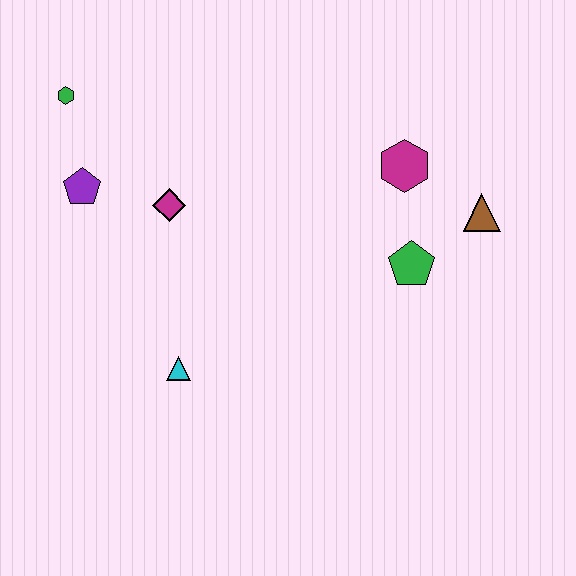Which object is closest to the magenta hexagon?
The brown triangle is closest to the magenta hexagon.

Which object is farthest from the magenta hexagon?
The green hexagon is farthest from the magenta hexagon.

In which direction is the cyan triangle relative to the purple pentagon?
The cyan triangle is below the purple pentagon.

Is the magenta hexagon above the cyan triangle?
Yes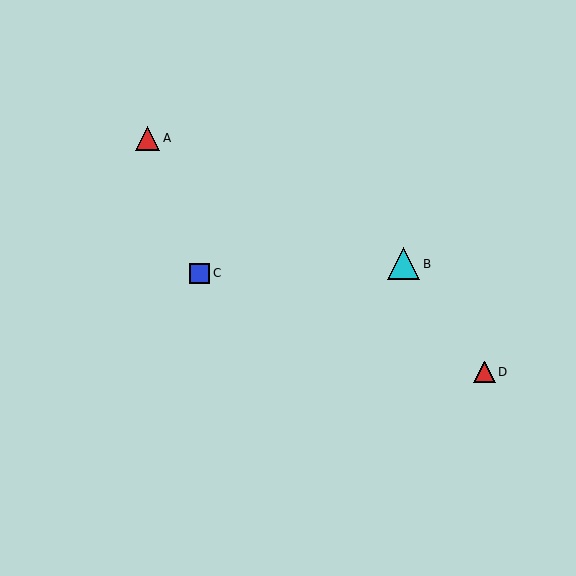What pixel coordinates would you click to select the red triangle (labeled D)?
Click at (484, 372) to select the red triangle D.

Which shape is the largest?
The cyan triangle (labeled B) is the largest.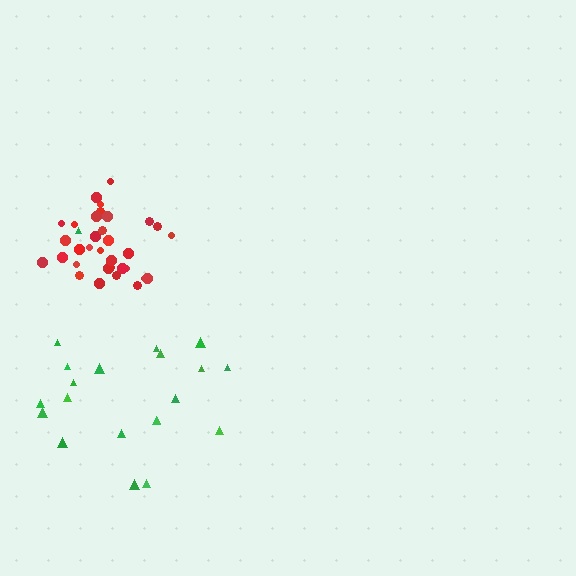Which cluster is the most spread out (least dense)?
Green.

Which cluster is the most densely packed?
Red.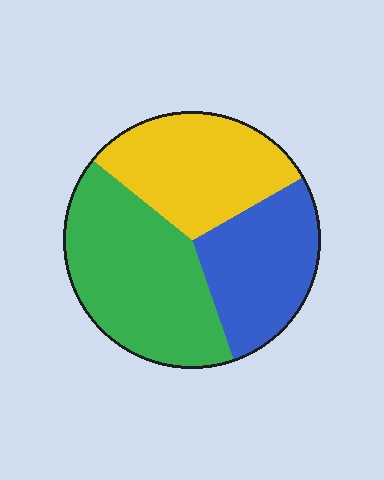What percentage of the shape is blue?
Blue covers 28% of the shape.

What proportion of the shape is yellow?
Yellow takes up about one third (1/3) of the shape.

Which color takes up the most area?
Green, at roughly 40%.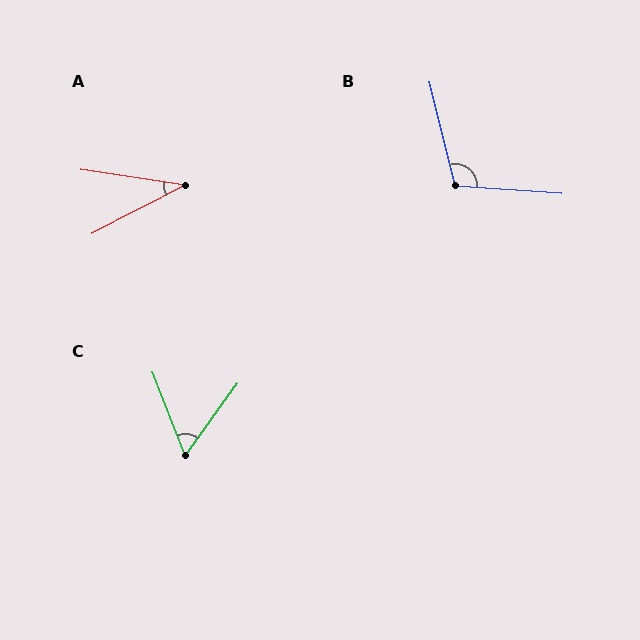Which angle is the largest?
B, at approximately 108 degrees.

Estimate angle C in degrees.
Approximately 58 degrees.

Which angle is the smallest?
A, at approximately 36 degrees.